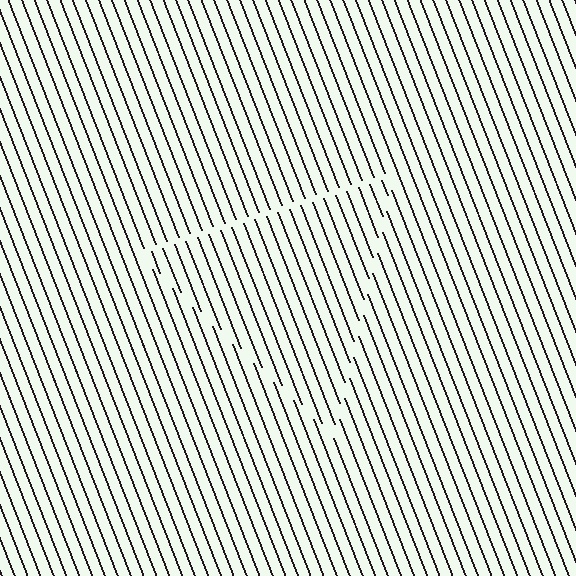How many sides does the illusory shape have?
3 sides — the line-ends trace a triangle.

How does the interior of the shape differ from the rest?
The interior of the shape contains the same grating, shifted by half a period — the contour is defined by the phase discontinuity where line-ends from the inner and outer gratings abut.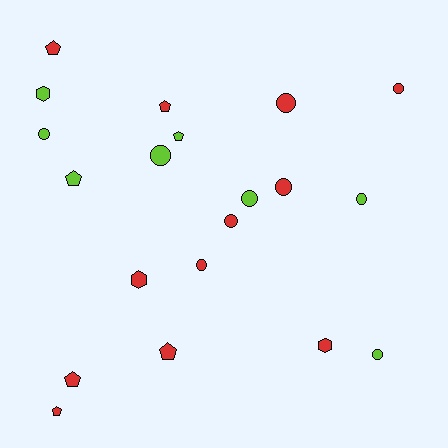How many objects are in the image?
There are 20 objects.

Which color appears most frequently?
Red, with 12 objects.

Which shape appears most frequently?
Circle, with 10 objects.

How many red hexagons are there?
There are 2 red hexagons.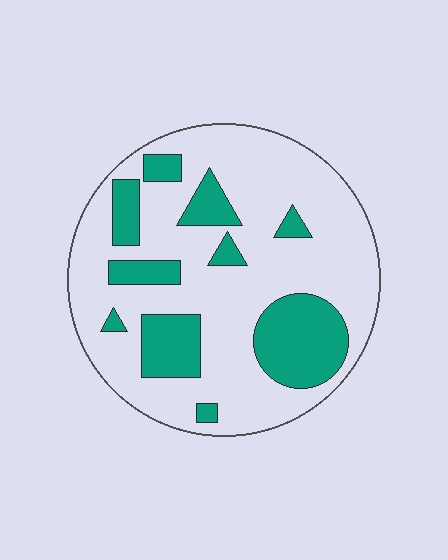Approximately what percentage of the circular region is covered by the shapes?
Approximately 25%.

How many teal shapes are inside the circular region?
10.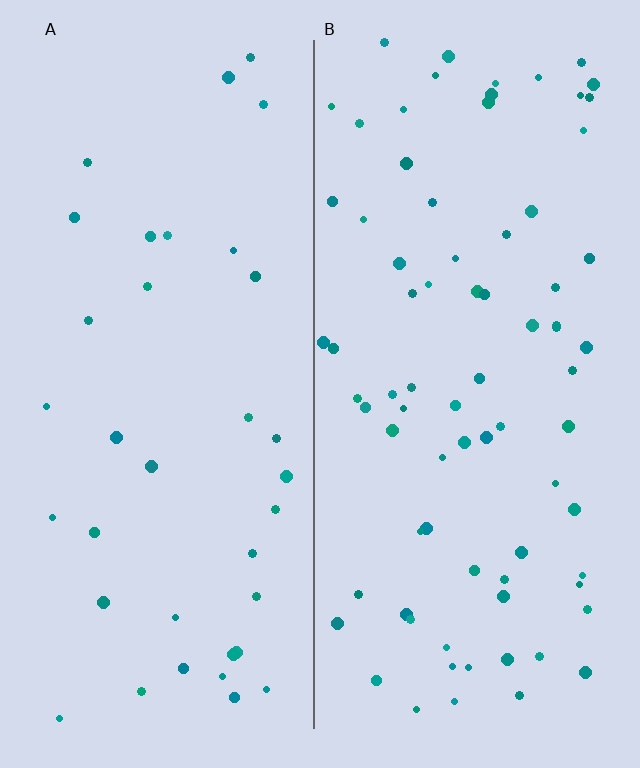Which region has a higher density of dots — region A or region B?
B (the right).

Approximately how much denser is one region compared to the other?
Approximately 2.2× — region B over region A.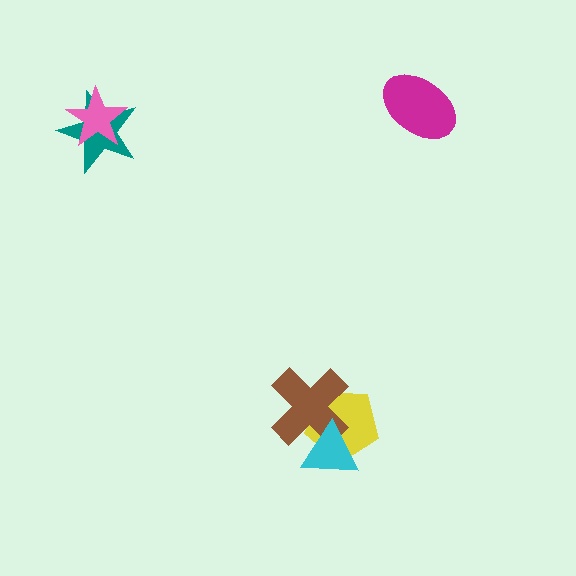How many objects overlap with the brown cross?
2 objects overlap with the brown cross.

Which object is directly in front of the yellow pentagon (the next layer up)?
The brown cross is directly in front of the yellow pentagon.